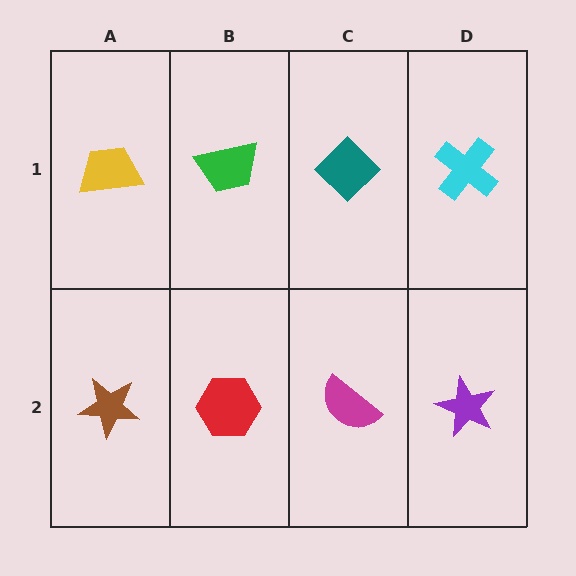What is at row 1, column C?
A teal diamond.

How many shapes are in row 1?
4 shapes.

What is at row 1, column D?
A cyan cross.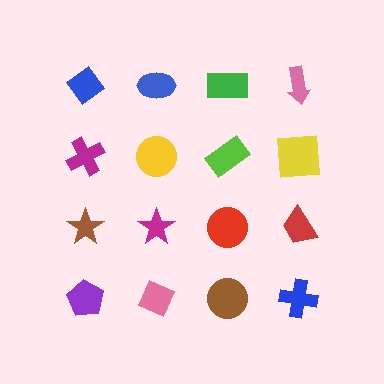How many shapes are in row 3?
4 shapes.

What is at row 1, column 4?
A pink arrow.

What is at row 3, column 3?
A red circle.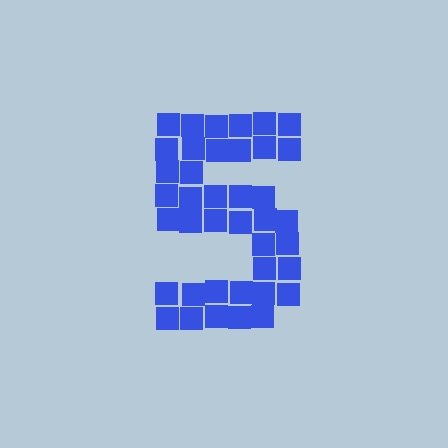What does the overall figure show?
The overall figure shows the digit 5.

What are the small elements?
The small elements are squares.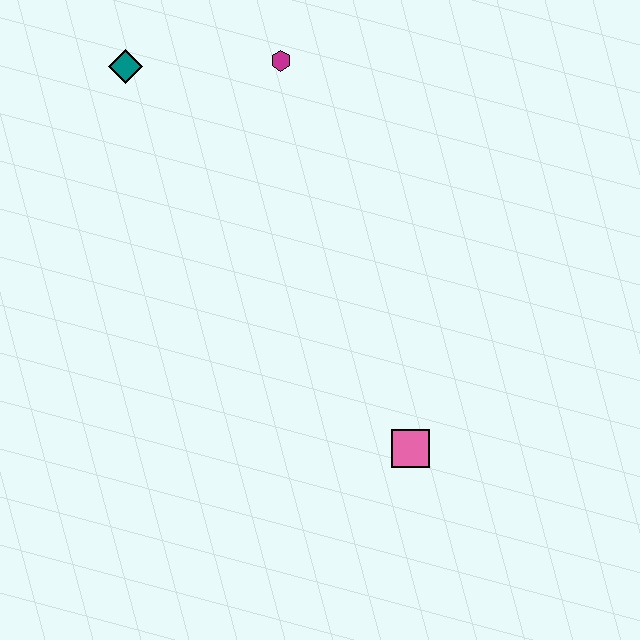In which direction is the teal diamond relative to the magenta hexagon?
The teal diamond is to the left of the magenta hexagon.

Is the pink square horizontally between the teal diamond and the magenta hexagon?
No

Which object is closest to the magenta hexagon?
The teal diamond is closest to the magenta hexagon.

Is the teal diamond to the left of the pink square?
Yes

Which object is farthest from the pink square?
The teal diamond is farthest from the pink square.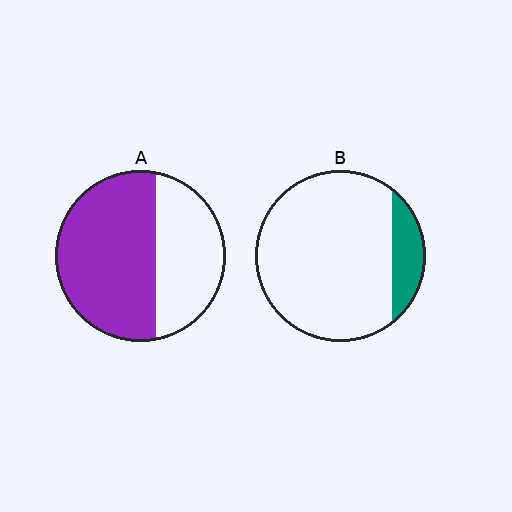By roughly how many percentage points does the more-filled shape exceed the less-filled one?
By roughly 45 percentage points (A over B).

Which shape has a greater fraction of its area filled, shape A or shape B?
Shape A.